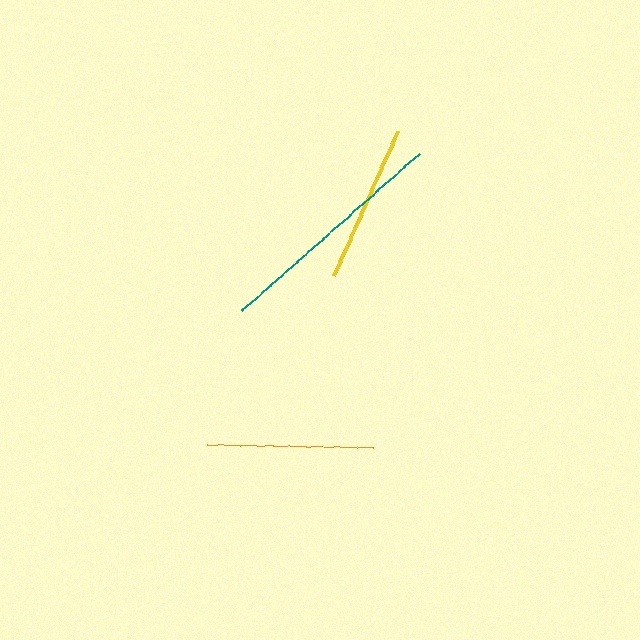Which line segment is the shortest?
The yellow line is the shortest at approximately 158 pixels.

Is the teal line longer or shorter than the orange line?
The teal line is longer than the orange line.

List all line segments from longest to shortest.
From longest to shortest: teal, orange, yellow.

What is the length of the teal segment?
The teal segment is approximately 238 pixels long.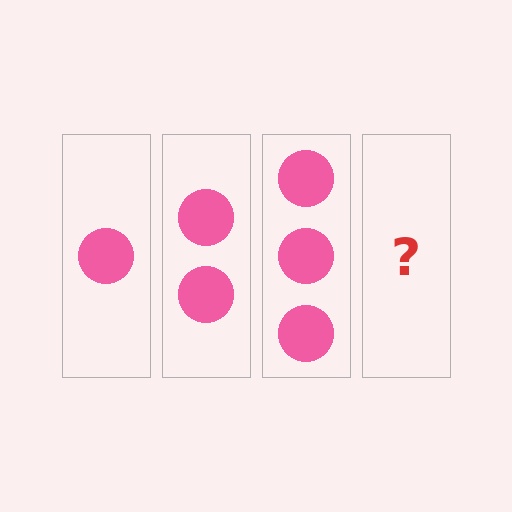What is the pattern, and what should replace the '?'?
The pattern is that each step adds one more circle. The '?' should be 4 circles.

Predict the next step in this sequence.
The next step is 4 circles.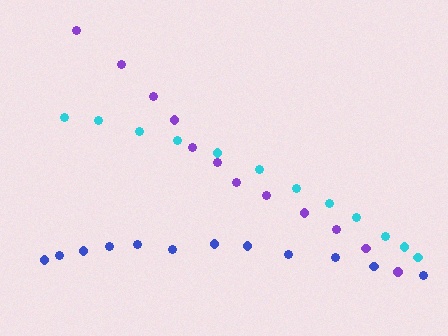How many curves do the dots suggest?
There are 3 distinct paths.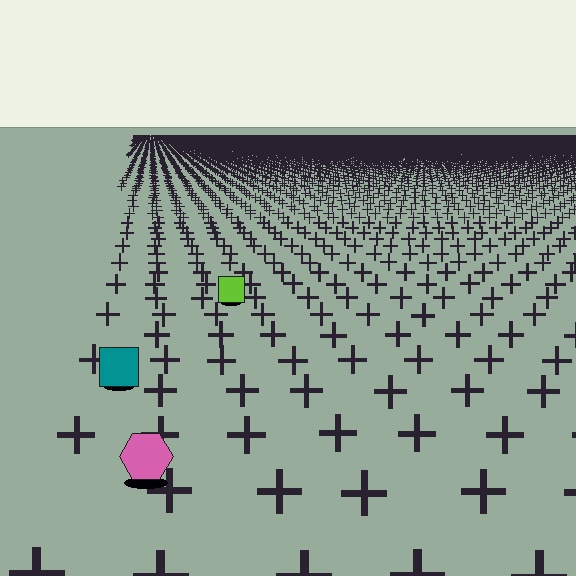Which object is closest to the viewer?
The pink hexagon is closest. The texture marks near it are larger and more spread out.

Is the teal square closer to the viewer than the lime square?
Yes. The teal square is closer — you can tell from the texture gradient: the ground texture is coarser near it.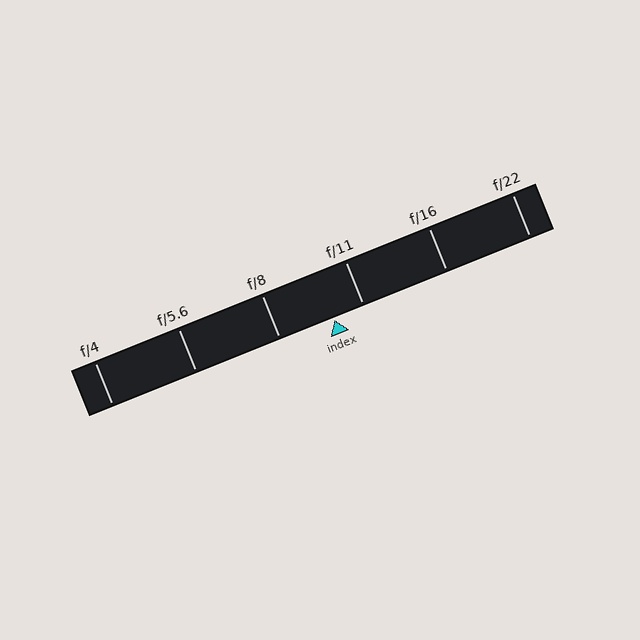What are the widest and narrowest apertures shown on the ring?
The widest aperture shown is f/4 and the narrowest is f/22.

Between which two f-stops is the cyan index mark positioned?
The index mark is between f/8 and f/11.